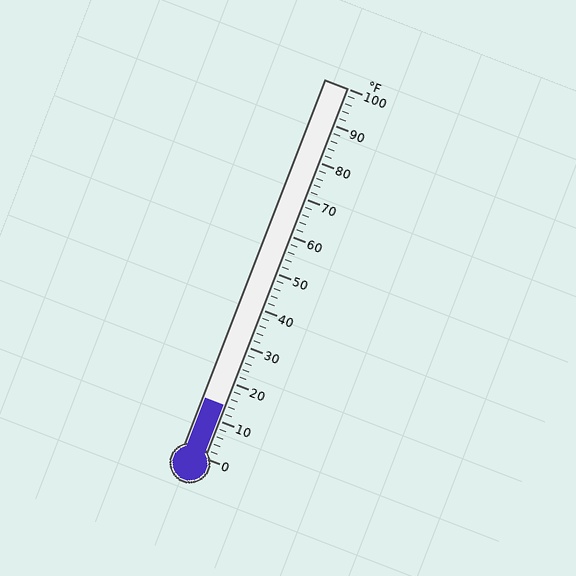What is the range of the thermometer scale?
The thermometer scale ranges from 0°F to 100°F.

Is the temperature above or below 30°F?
The temperature is below 30°F.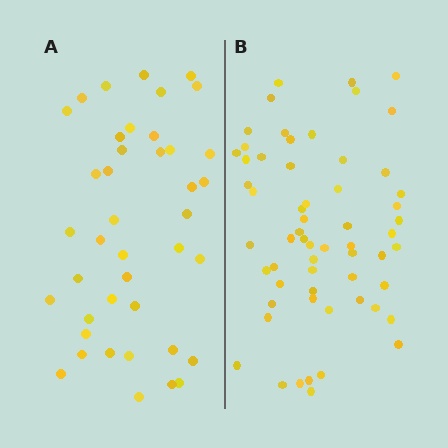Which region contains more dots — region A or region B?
Region B (the right region) has more dots.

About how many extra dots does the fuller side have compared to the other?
Region B has approximately 20 more dots than region A.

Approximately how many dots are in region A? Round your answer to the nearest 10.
About 40 dots. (The exact count is 41, which rounds to 40.)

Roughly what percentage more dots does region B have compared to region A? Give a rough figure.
About 45% more.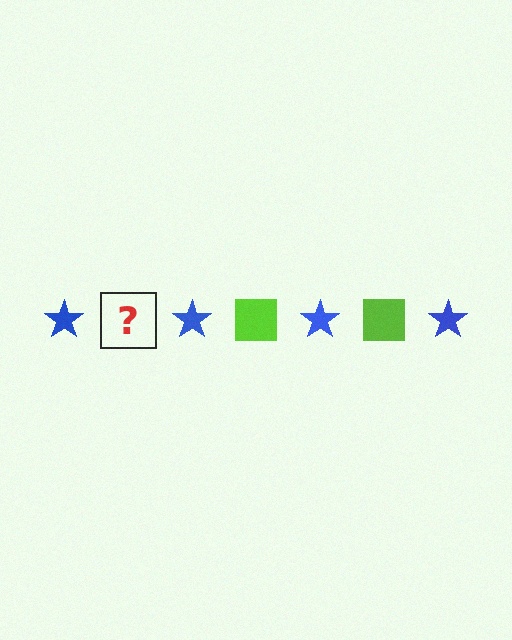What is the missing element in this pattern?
The missing element is a lime square.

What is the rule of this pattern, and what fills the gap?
The rule is that the pattern alternates between blue star and lime square. The gap should be filled with a lime square.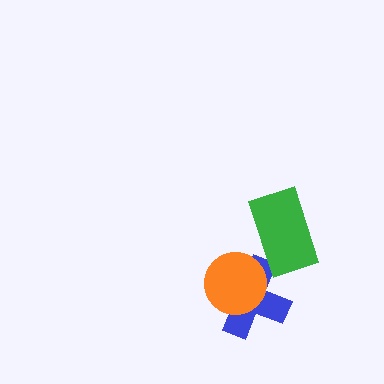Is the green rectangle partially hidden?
No, no other shape covers it.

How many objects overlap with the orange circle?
1 object overlaps with the orange circle.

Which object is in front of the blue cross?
The orange circle is in front of the blue cross.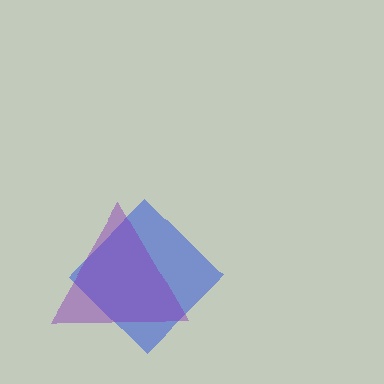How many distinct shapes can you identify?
There are 2 distinct shapes: a blue diamond, a purple triangle.